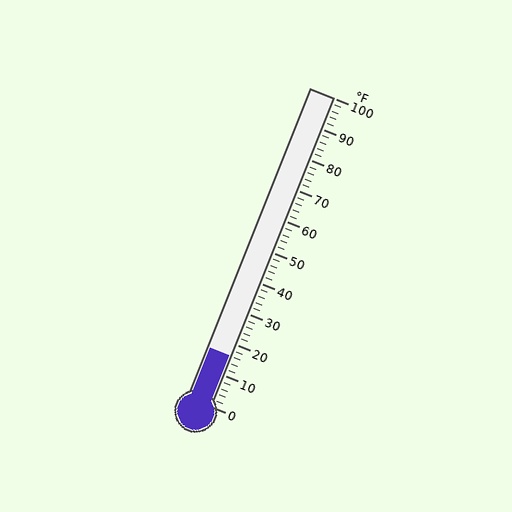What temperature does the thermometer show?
The thermometer shows approximately 16°F.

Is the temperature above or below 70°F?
The temperature is below 70°F.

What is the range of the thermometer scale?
The thermometer scale ranges from 0°F to 100°F.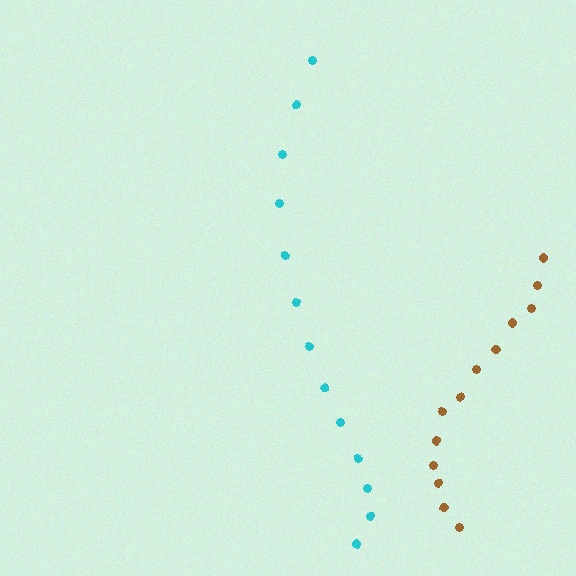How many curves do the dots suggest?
There are 2 distinct paths.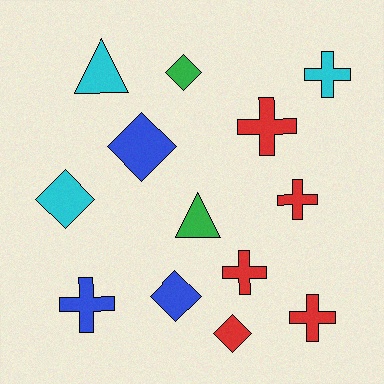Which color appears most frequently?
Red, with 5 objects.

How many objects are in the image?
There are 13 objects.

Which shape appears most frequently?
Cross, with 6 objects.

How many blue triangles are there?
There are no blue triangles.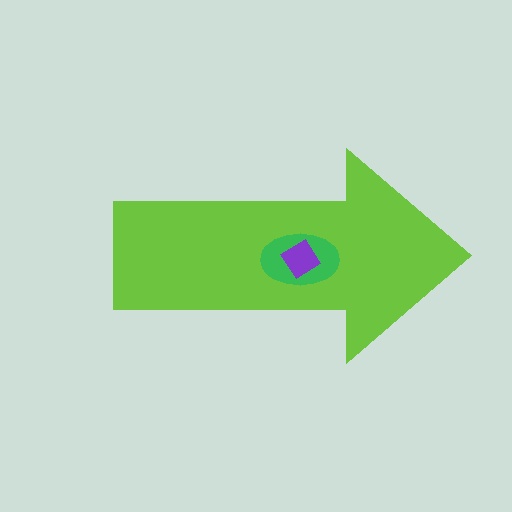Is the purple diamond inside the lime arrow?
Yes.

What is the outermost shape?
The lime arrow.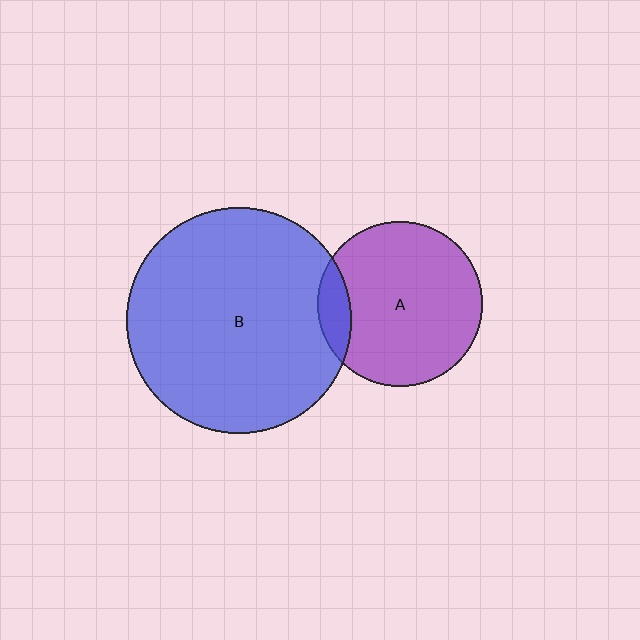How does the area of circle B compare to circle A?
Approximately 1.9 times.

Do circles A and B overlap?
Yes.